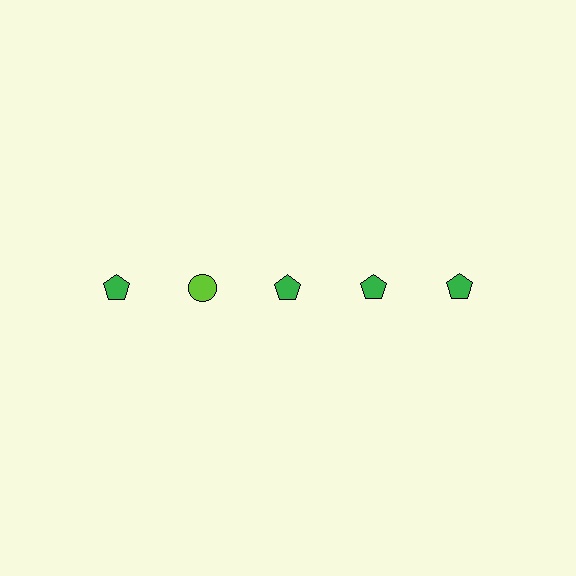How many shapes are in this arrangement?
There are 5 shapes arranged in a grid pattern.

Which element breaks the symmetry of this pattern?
The lime circle in the top row, second from left column breaks the symmetry. All other shapes are green pentagons.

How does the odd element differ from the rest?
It differs in both color (lime instead of green) and shape (circle instead of pentagon).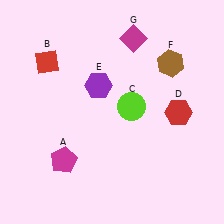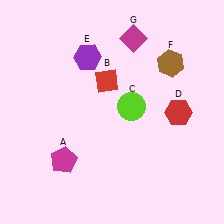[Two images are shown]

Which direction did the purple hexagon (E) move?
The purple hexagon (E) moved up.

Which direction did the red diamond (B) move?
The red diamond (B) moved right.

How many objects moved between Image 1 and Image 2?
2 objects moved between the two images.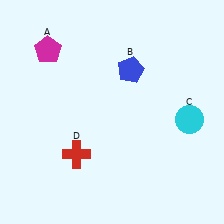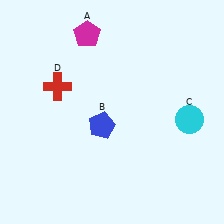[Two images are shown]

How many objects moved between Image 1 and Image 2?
3 objects moved between the two images.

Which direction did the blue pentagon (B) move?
The blue pentagon (B) moved down.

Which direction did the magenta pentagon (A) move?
The magenta pentagon (A) moved right.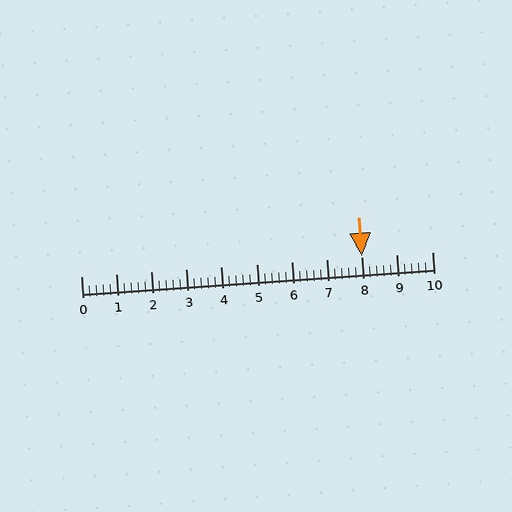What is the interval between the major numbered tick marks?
The major tick marks are spaced 1 units apart.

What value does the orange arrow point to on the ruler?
The orange arrow points to approximately 8.0.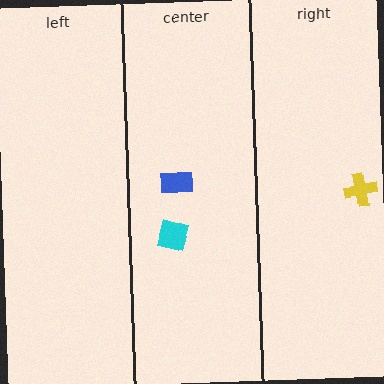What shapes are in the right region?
The yellow cross.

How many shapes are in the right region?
1.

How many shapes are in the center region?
2.